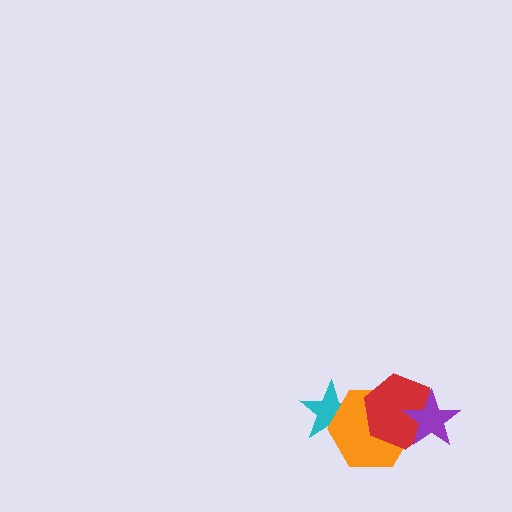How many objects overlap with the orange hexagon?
3 objects overlap with the orange hexagon.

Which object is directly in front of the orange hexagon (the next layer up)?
The red hexagon is directly in front of the orange hexagon.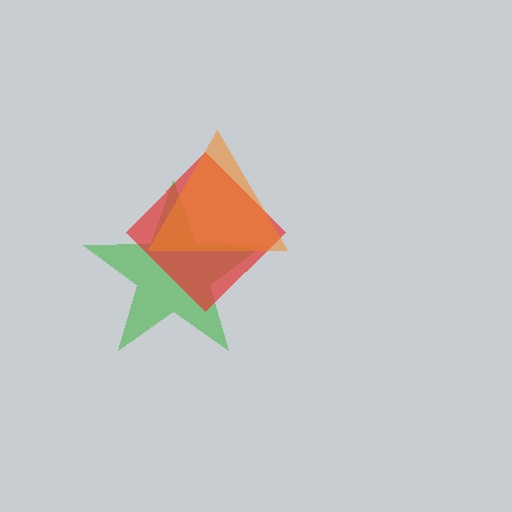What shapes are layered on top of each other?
The layered shapes are: a green star, a red diamond, an orange triangle.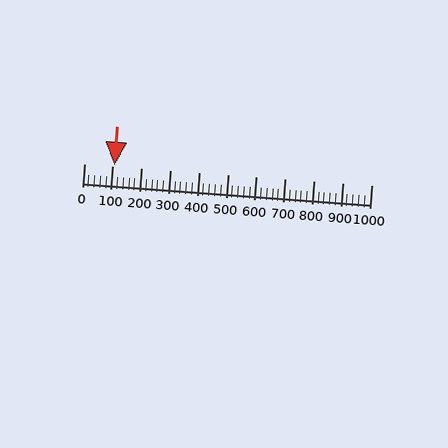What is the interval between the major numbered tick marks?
The major tick marks are spaced 100 units apart.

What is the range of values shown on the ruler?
The ruler shows values from 0 to 1000.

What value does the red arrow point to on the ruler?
The red arrow points to approximately 107.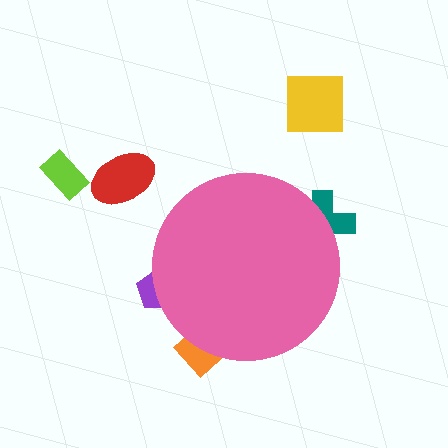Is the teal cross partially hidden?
Yes, the teal cross is partially hidden behind the pink circle.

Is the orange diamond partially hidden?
Yes, the orange diamond is partially hidden behind the pink circle.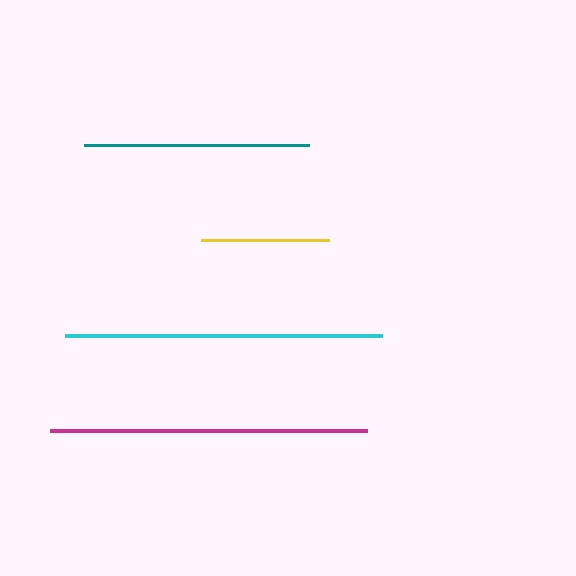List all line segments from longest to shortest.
From longest to shortest: magenta, cyan, teal, yellow.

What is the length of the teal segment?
The teal segment is approximately 225 pixels long.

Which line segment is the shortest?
The yellow line is the shortest at approximately 128 pixels.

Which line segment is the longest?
The magenta line is the longest at approximately 317 pixels.